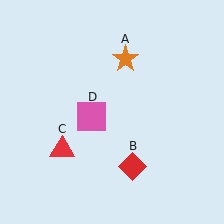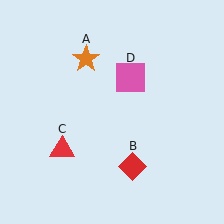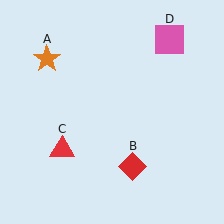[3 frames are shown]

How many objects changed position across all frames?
2 objects changed position: orange star (object A), pink square (object D).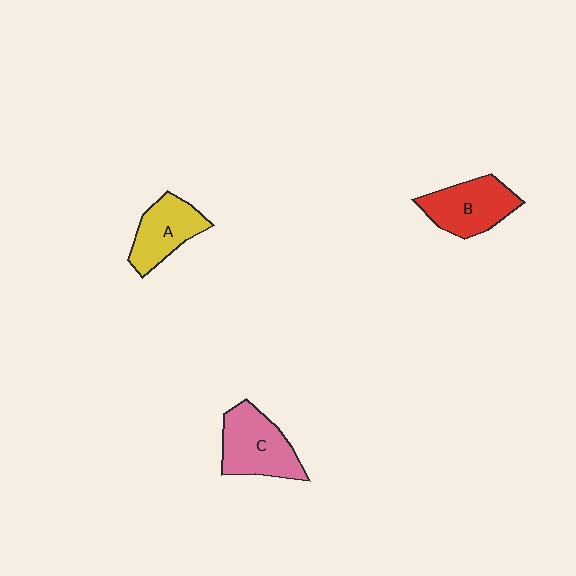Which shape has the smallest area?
Shape A (yellow).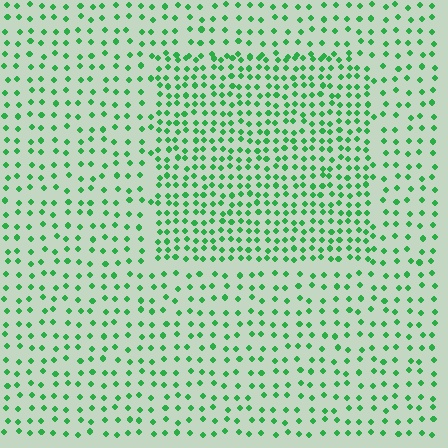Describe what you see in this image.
The image contains small green elements arranged at two different densities. A rectangle-shaped region is visible where the elements are more densely packed than the surrounding area.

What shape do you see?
I see a rectangle.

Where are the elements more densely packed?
The elements are more densely packed inside the rectangle boundary.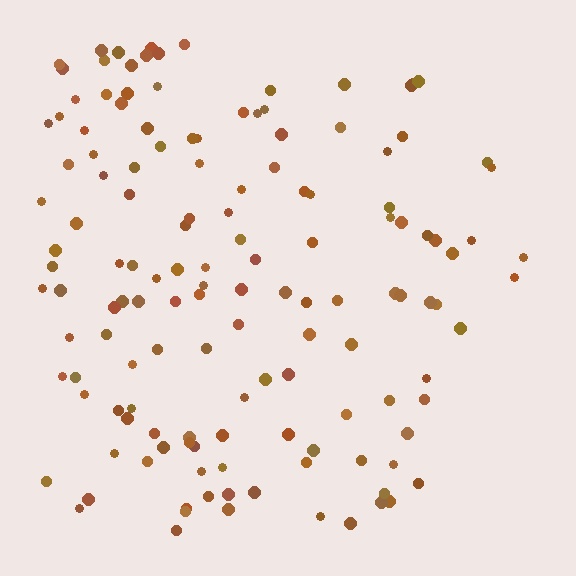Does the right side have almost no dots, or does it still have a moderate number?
Still a moderate number, just noticeably fewer than the left.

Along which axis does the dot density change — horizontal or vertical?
Horizontal.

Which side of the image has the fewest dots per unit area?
The right.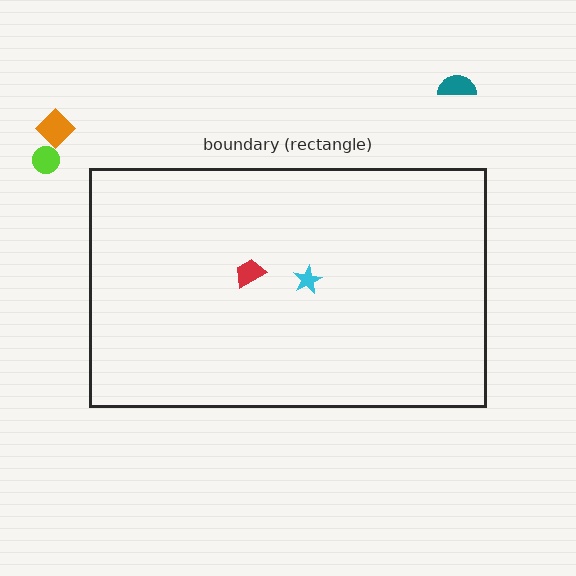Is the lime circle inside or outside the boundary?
Outside.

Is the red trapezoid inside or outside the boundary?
Inside.